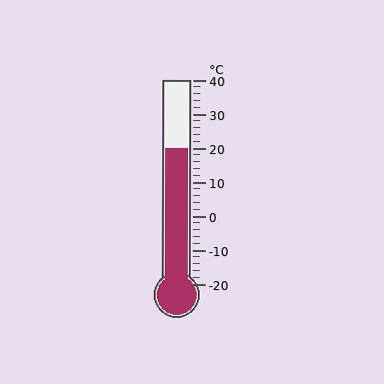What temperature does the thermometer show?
The thermometer shows approximately 20°C.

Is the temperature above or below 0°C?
The temperature is above 0°C.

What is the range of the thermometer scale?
The thermometer scale ranges from -20°C to 40°C.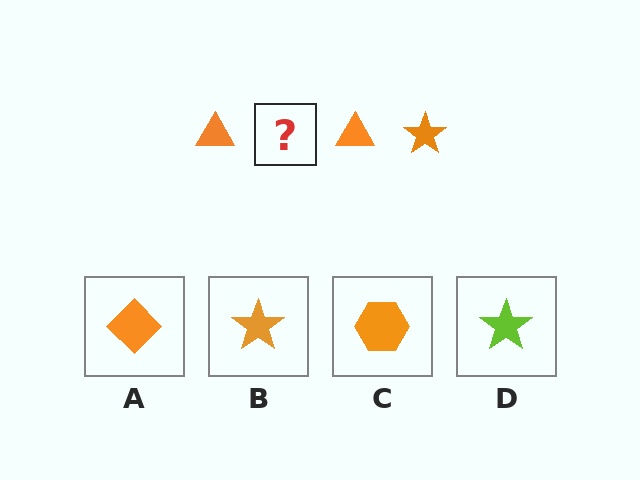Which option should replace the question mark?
Option B.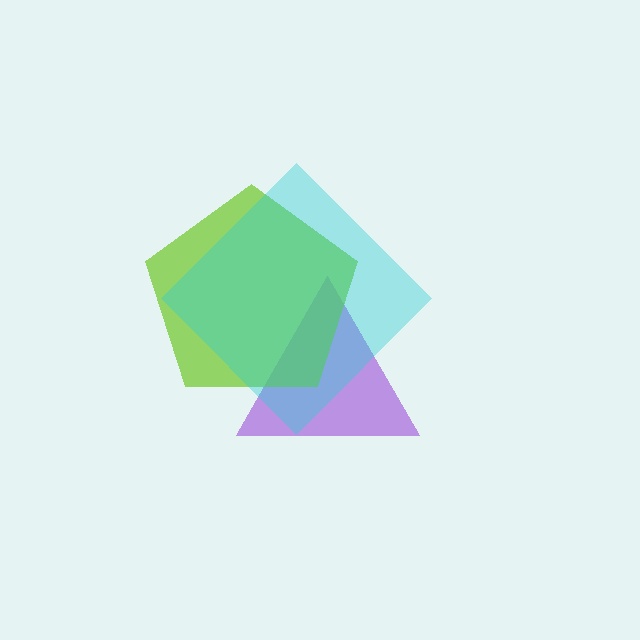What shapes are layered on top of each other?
The layered shapes are: a purple triangle, a lime pentagon, a cyan diamond.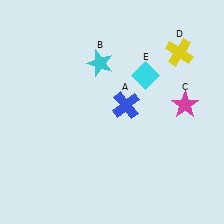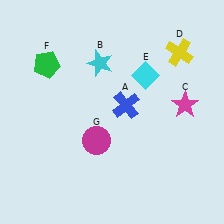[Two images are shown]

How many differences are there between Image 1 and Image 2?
There are 2 differences between the two images.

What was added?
A green pentagon (F), a magenta circle (G) were added in Image 2.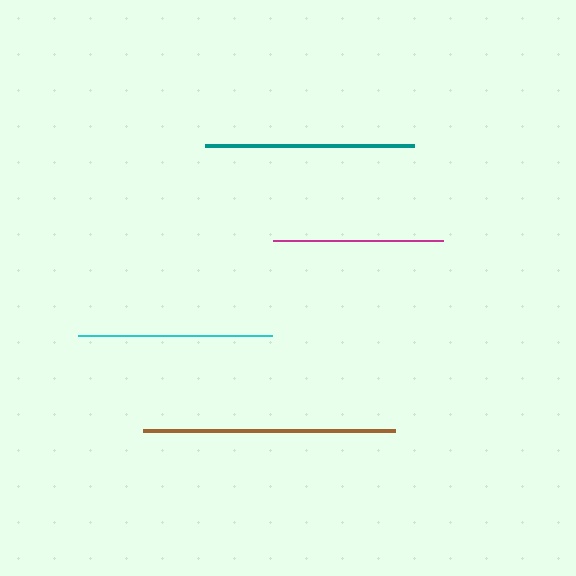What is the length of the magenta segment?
The magenta segment is approximately 170 pixels long.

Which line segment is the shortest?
The magenta line is the shortest at approximately 170 pixels.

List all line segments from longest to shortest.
From longest to shortest: brown, teal, cyan, magenta.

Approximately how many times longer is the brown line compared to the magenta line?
The brown line is approximately 1.5 times the length of the magenta line.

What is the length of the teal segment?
The teal segment is approximately 209 pixels long.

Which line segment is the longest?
The brown line is the longest at approximately 252 pixels.